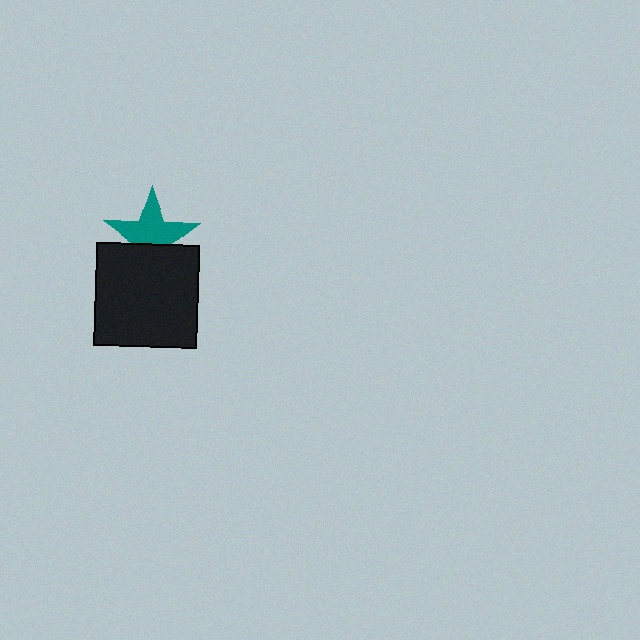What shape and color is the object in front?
The object in front is a black square.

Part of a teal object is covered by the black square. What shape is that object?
It is a star.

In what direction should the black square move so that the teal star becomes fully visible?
The black square should move down. That is the shortest direction to clear the overlap and leave the teal star fully visible.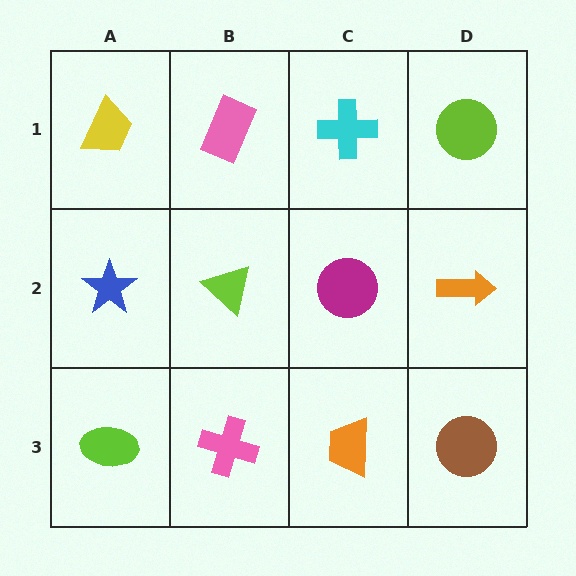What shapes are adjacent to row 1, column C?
A magenta circle (row 2, column C), a pink rectangle (row 1, column B), a lime circle (row 1, column D).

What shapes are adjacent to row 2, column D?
A lime circle (row 1, column D), a brown circle (row 3, column D), a magenta circle (row 2, column C).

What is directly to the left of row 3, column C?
A pink cross.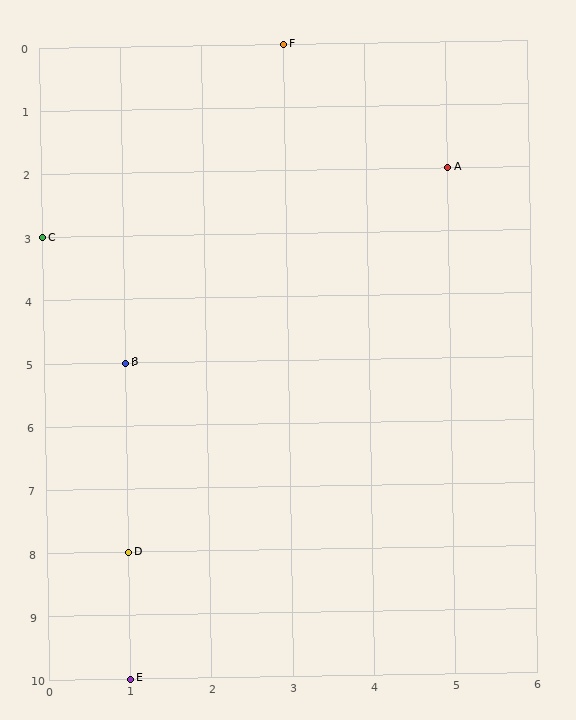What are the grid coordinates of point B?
Point B is at grid coordinates (1, 5).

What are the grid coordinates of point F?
Point F is at grid coordinates (3, 0).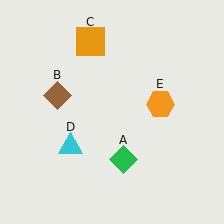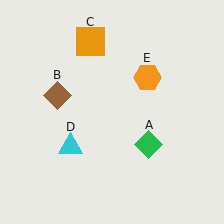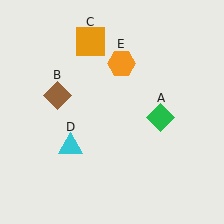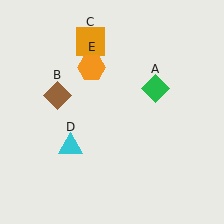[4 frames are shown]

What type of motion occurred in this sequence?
The green diamond (object A), orange hexagon (object E) rotated counterclockwise around the center of the scene.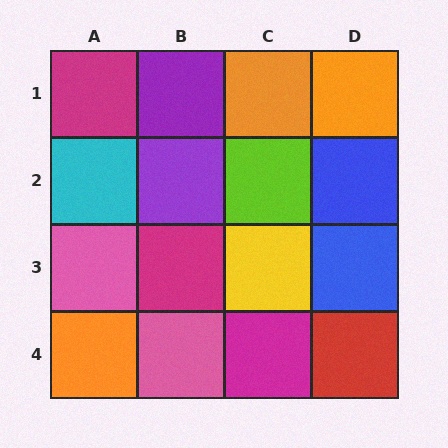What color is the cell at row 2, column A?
Cyan.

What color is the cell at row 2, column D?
Blue.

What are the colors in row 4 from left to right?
Orange, pink, magenta, red.